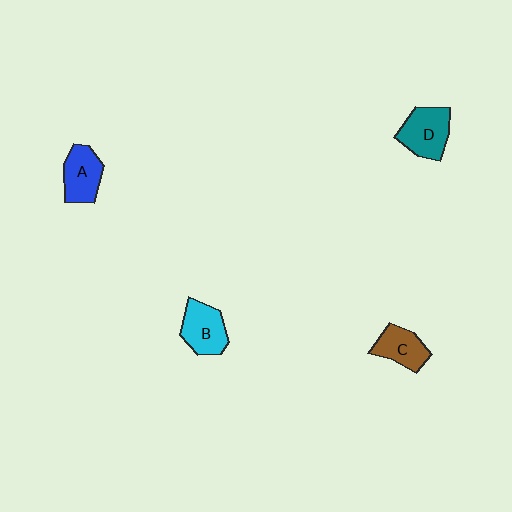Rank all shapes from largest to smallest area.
From largest to smallest: D (teal), B (cyan), A (blue), C (brown).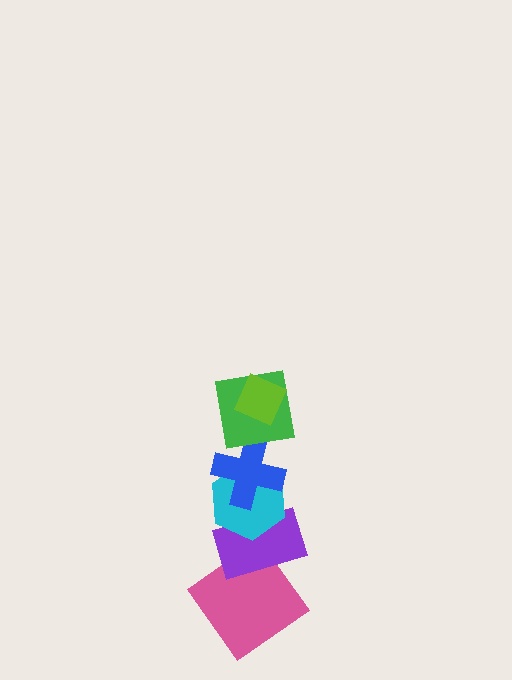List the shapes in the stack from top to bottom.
From top to bottom: the lime diamond, the green square, the blue cross, the cyan hexagon, the purple rectangle, the pink diamond.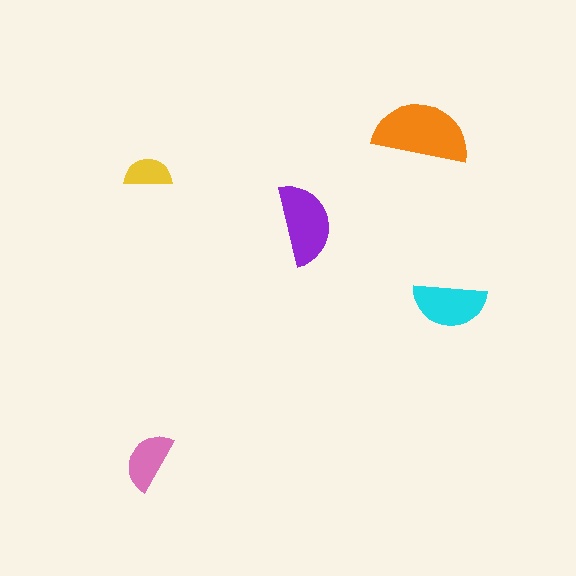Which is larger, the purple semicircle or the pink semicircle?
The purple one.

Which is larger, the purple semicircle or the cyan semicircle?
The purple one.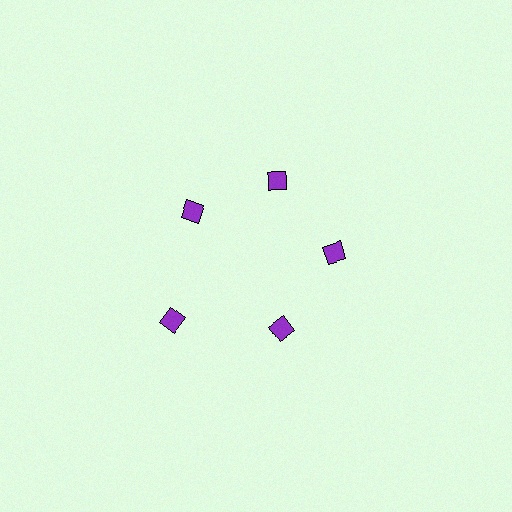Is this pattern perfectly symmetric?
No. The 5 purple diamonds are arranged in a ring, but one element near the 8 o'clock position is pushed outward from the center, breaking the 5-fold rotational symmetry.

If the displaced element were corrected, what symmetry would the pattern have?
It would have 5-fold rotational symmetry — the pattern would map onto itself every 72 degrees.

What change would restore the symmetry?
The symmetry would be restored by moving it inward, back onto the ring so that all 5 diamonds sit at equal angles and equal distance from the center.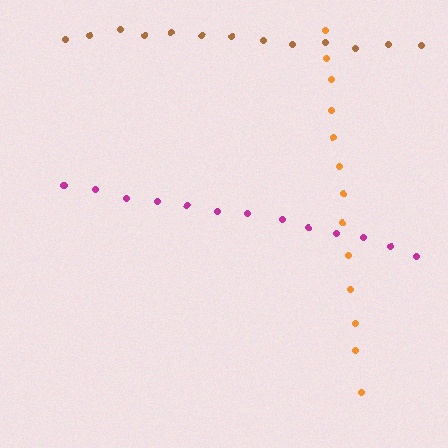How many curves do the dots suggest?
There are 3 distinct paths.